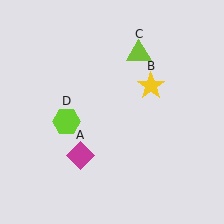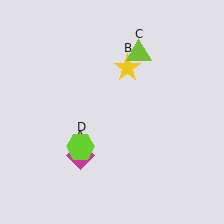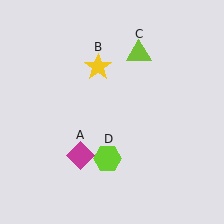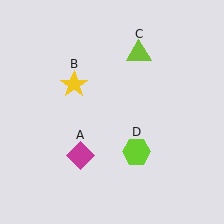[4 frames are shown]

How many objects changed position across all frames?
2 objects changed position: yellow star (object B), lime hexagon (object D).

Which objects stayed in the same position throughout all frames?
Magenta diamond (object A) and lime triangle (object C) remained stationary.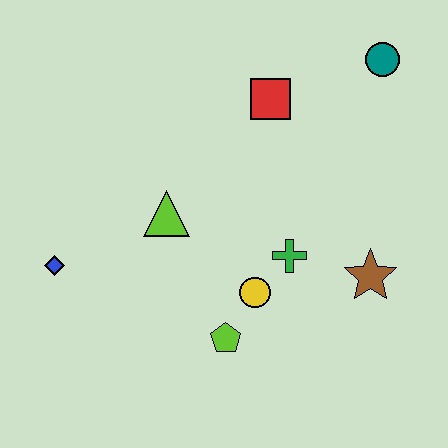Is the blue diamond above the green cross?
No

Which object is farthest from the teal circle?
The blue diamond is farthest from the teal circle.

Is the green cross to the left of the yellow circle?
No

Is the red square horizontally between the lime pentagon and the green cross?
Yes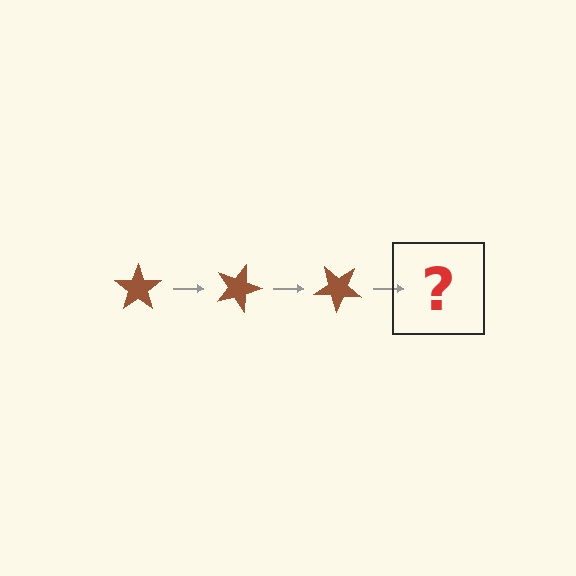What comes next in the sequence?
The next element should be a brown star rotated 60 degrees.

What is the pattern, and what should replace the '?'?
The pattern is that the star rotates 20 degrees each step. The '?' should be a brown star rotated 60 degrees.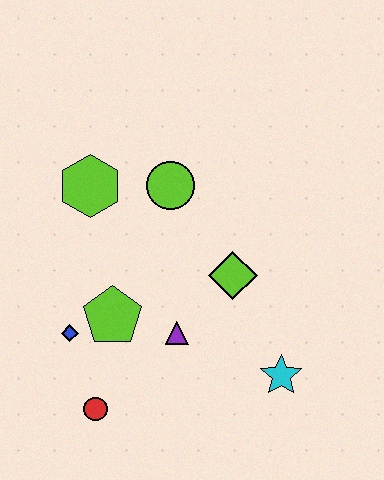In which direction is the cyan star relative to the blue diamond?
The cyan star is to the right of the blue diamond.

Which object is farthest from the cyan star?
The lime hexagon is farthest from the cyan star.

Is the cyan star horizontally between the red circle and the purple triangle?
No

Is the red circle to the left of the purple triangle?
Yes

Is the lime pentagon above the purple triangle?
Yes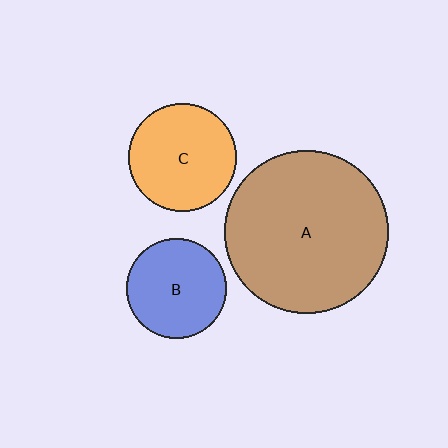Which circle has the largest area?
Circle A (brown).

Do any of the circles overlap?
No, none of the circles overlap.